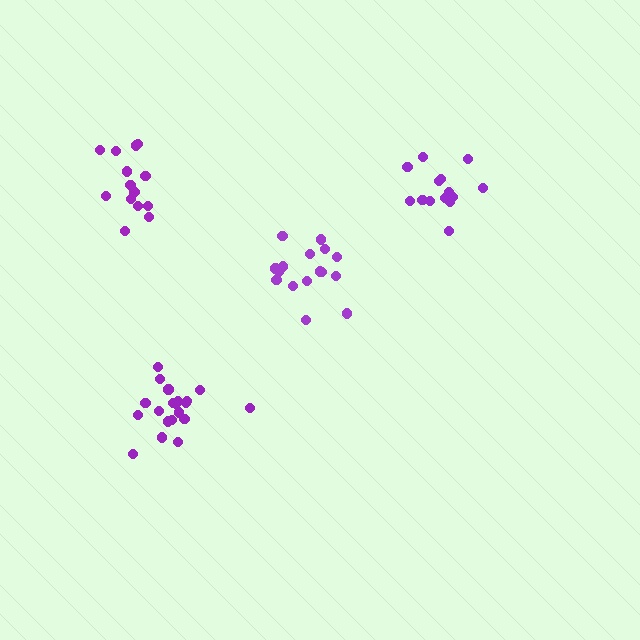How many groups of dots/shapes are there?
There are 4 groups.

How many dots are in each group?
Group 1: 16 dots, Group 2: 20 dots, Group 3: 14 dots, Group 4: 14 dots (64 total).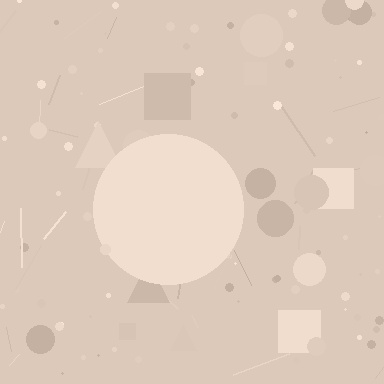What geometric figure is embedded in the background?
A circle is embedded in the background.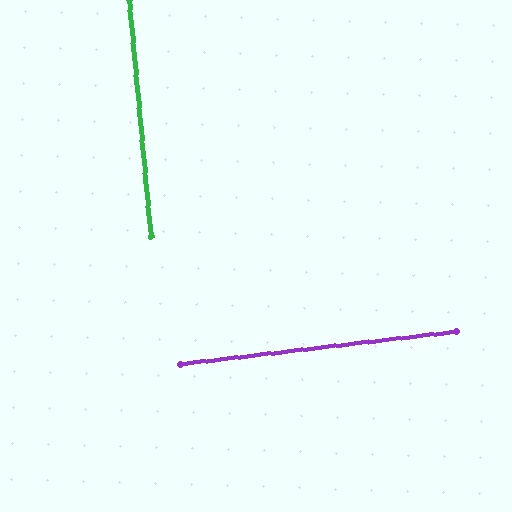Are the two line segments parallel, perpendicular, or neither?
Perpendicular — they meet at approximately 89°.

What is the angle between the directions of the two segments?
Approximately 89 degrees.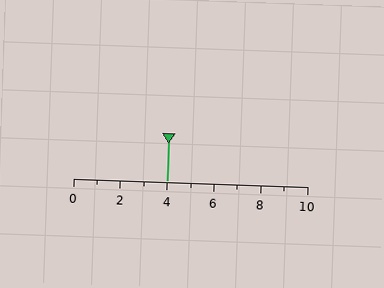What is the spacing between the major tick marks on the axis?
The major ticks are spaced 2 apart.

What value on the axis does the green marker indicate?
The marker indicates approximately 4.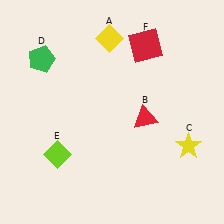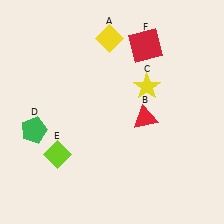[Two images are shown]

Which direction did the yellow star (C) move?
The yellow star (C) moved up.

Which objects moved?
The objects that moved are: the yellow star (C), the green pentagon (D).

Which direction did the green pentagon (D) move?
The green pentagon (D) moved down.